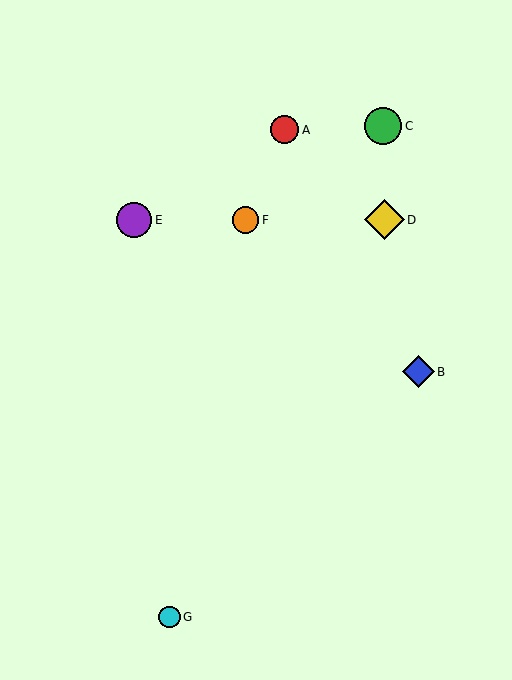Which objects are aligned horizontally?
Objects D, E, F are aligned horizontally.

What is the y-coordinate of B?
Object B is at y≈372.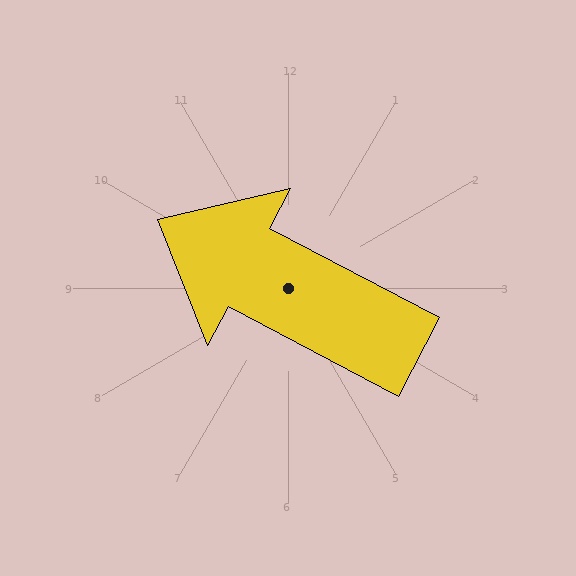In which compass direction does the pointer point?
Northwest.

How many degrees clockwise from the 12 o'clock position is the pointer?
Approximately 298 degrees.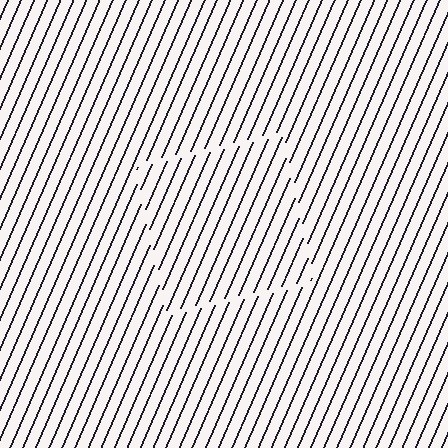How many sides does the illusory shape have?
4 sides — the line-ends trace a square.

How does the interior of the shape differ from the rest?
The interior of the shape contains the same grating, shifted by half a period — the contour is defined by the phase discontinuity where line-ends from the inner and outer gratings abut.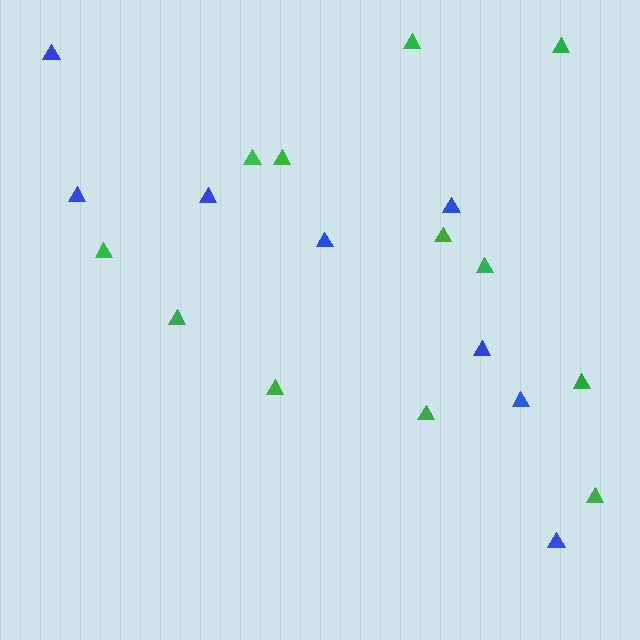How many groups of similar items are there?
There are 2 groups: one group of green triangles (12) and one group of blue triangles (8).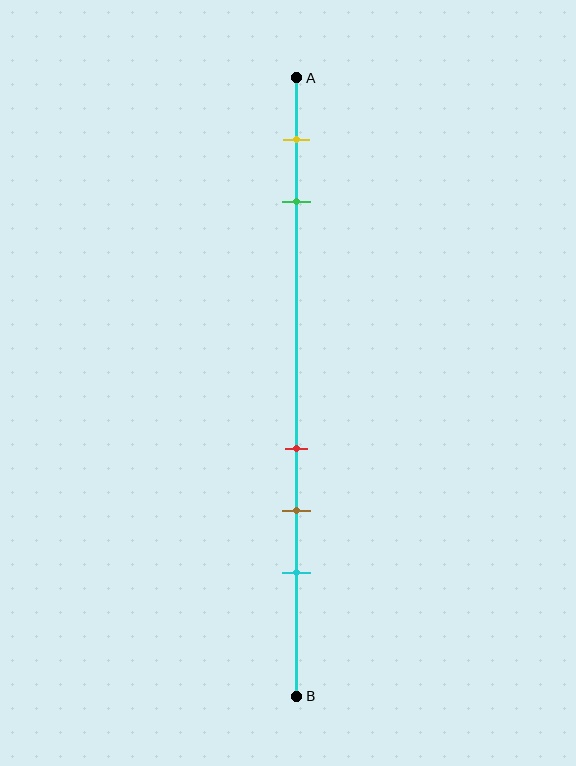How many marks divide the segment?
There are 5 marks dividing the segment.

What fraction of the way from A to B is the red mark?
The red mark is approximately 60% (0.6) of the way from A to B.